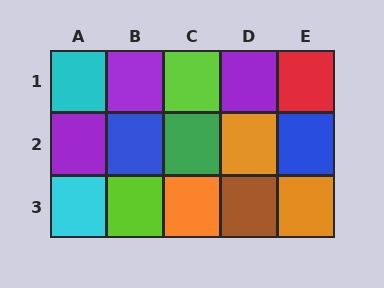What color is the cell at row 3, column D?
Brown.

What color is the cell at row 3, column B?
Lime.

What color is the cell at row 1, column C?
Lime.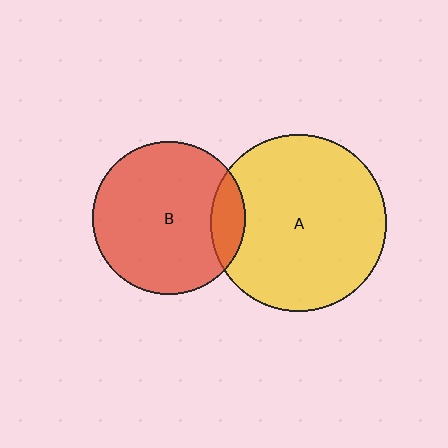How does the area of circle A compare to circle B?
Approximately 1.3 times.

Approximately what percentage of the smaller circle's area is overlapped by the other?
Approximately 15%.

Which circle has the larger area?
Circle A (yellow).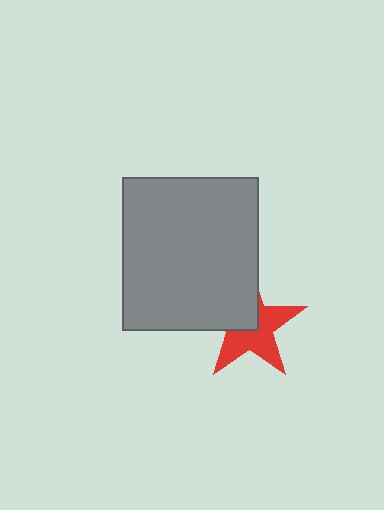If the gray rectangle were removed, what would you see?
You would see the complete red star.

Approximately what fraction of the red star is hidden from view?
Roughly 43% of the red star is hidden behind the gray rectangle.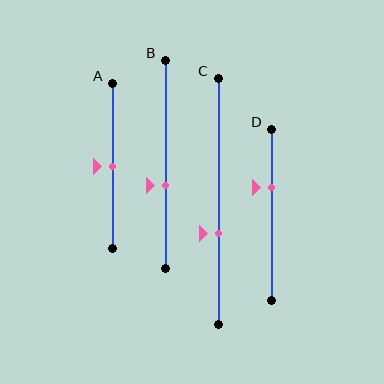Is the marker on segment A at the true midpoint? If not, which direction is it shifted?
Yes, the marker on segment A is at the true midpoint.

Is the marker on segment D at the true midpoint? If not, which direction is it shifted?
No, the marker on segment D is shifted upward by about 16% of the segment length.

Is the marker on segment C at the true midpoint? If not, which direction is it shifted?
No, the marker on segment C is shifted downward by about 13% of the segment length.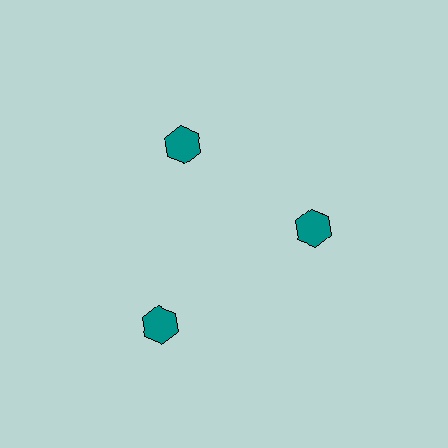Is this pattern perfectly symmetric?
No. The 3 teal hexagons are arranged in a ring, but one element near the 7 o'clock position is pushed outward from the center, breaking the 3-fold rotational symmetry.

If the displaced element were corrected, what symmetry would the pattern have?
It would have 3-fold rotational symmetry — the pattern would map onto itself every 120 degrees.